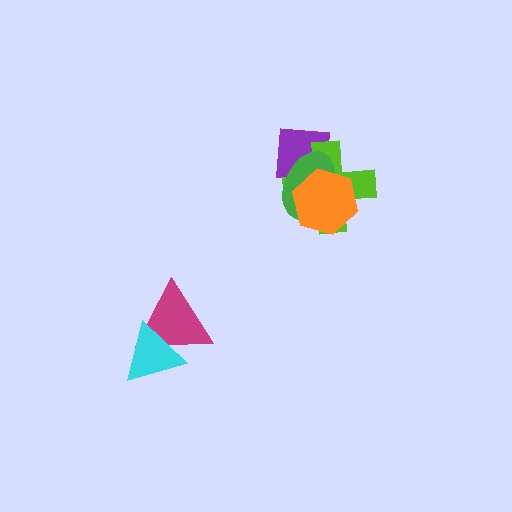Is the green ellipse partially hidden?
Yes, it is partially covered by another shape.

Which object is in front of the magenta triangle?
The cyan triangle is in front of the magenta triangle.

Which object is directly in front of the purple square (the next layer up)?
The lime cross is directly in front of the purple square.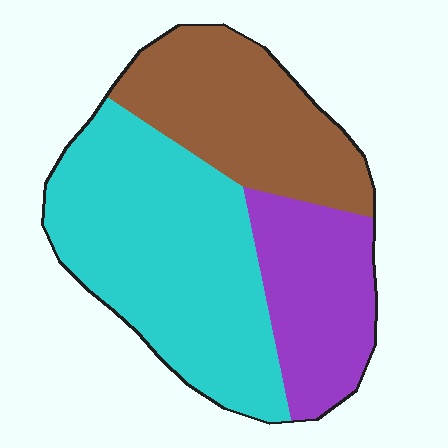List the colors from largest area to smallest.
From largest to smallest: cyan, brown, purple.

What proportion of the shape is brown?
Brown covers around 30% of the shape.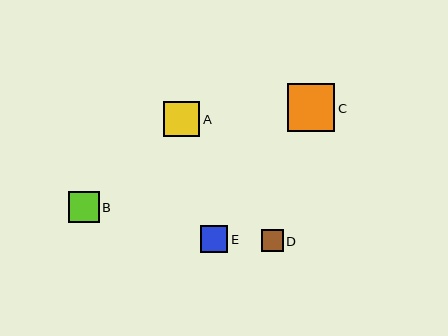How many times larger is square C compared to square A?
Square C is approximately 1.3 times the size of square A.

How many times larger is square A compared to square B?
Square A is approximately 1.2 times the size of square B.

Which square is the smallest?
Square D is the smallest with a size of approximately 22 pixels.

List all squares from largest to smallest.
From largest to smallest: C, A, B, E, D.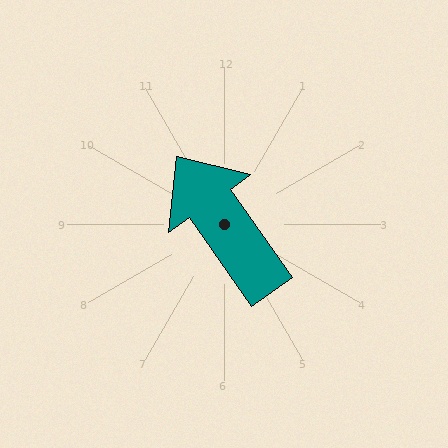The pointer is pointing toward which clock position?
Roughly 11 o'clock.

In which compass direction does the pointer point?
Northwest.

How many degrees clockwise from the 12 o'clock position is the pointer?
Approximately 325 degrees.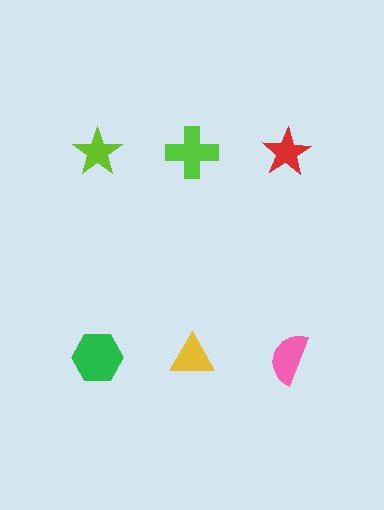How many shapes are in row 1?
3 shapes.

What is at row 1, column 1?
A lime star.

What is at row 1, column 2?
A lime cross.